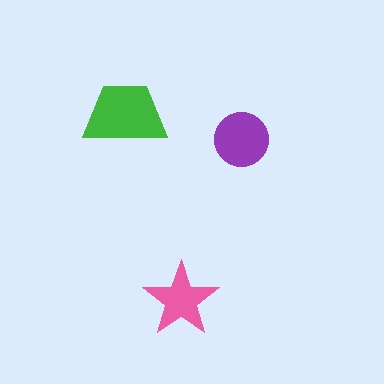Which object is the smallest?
The pink star.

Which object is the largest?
The green trapezoid.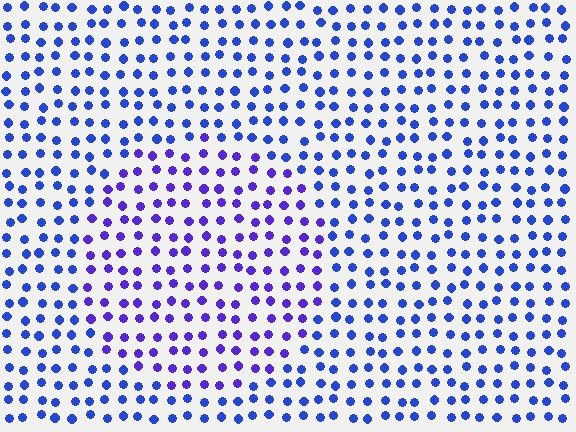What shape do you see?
I see a circle.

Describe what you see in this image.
The image is filled with small blue elements in a uniform arrangement. A circle-shaped region is visible where the elements are tinted to a slightly different hue, forming a subtle color boundary.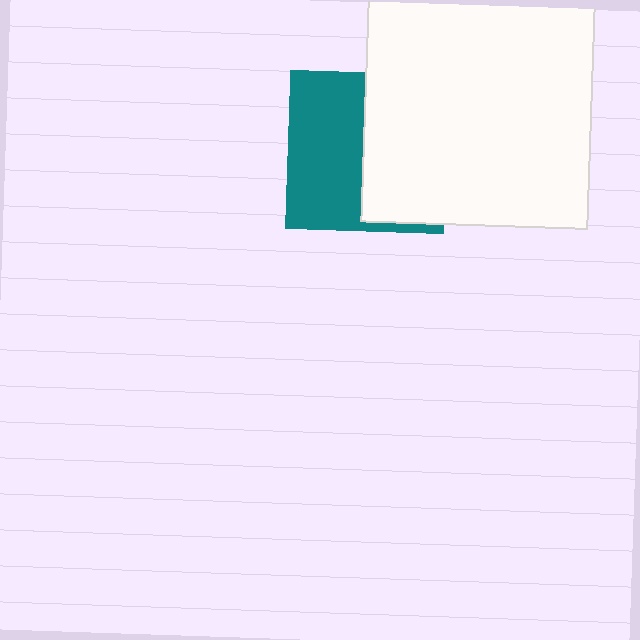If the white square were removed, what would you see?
You would see the complete teal square.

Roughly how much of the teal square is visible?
About half of it is visible (roughly 50%).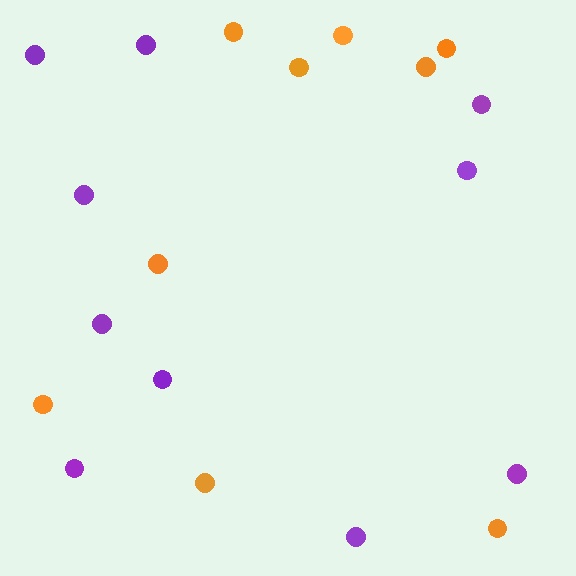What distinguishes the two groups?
There are 2 groups: one group of orange circles (9) and one group of purple circles (10).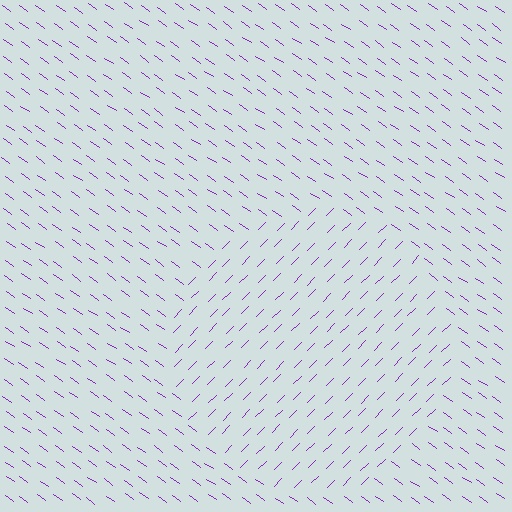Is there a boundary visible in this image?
Yes, there is a texture boundary formed by a change in line orientation.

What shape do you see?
I see a circle.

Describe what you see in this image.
The image is filled with small purple line segments. A circle region in the image has lines oriented differently from the surrounding lines, creating a visible texture boundary.